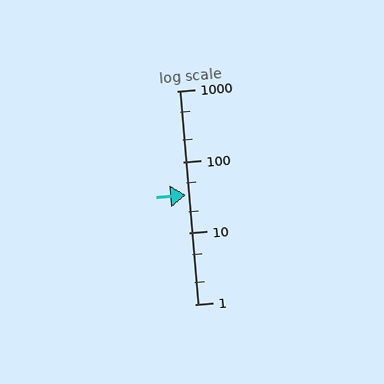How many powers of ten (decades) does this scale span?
The scale spans 3 decades, from 1 to 1000.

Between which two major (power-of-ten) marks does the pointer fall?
The pointer is between 10 and 100.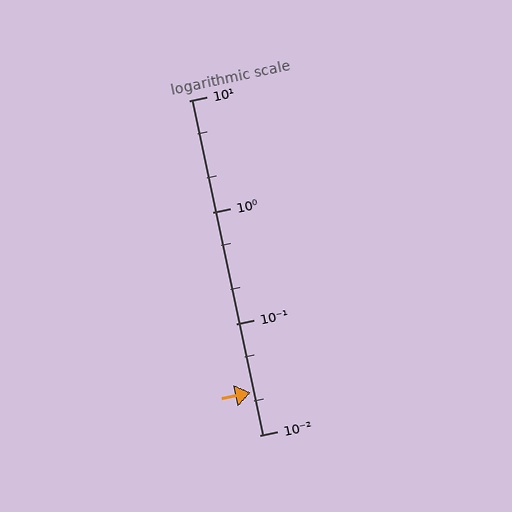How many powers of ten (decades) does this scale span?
The scale spans 3 decades, from 0.01 to 10.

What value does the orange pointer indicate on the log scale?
The pointer indicates approximately 0.024.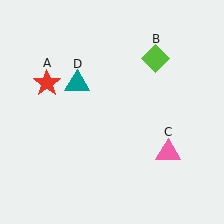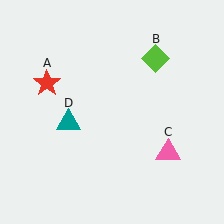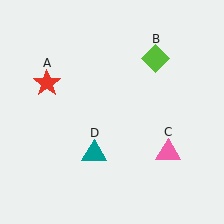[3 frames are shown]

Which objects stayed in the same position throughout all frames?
Red star (object A) and lime diamond (object B) and pink triangle (object C) remained stationary.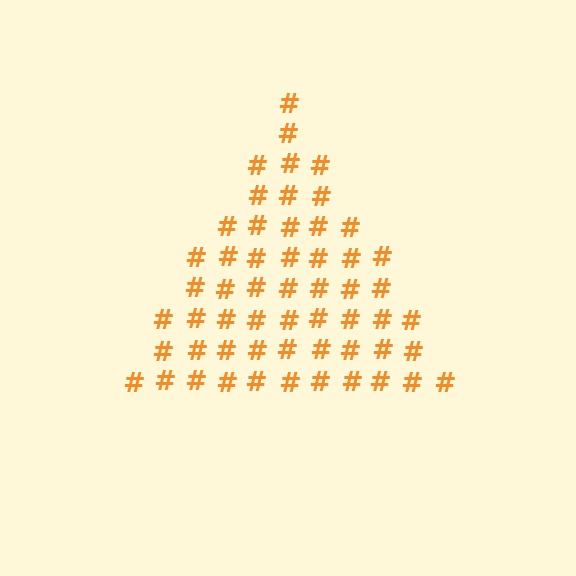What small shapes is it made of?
It is made of small hash symbols.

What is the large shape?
The large shape is a triangle.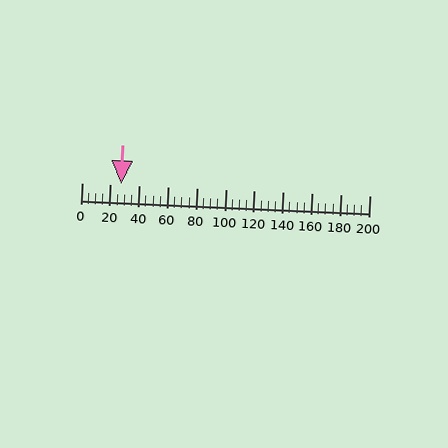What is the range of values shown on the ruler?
The ruler shows values from 0 to 200.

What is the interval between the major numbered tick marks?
The major tick marks are spaced 20 units apart.